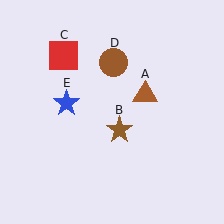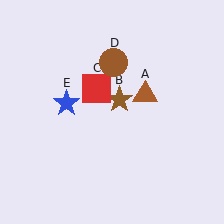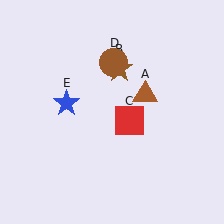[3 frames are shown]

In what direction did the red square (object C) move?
The red square (object C) moved down and to the right.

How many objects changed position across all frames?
2 objects changed position: brown star (object B), red square (object C).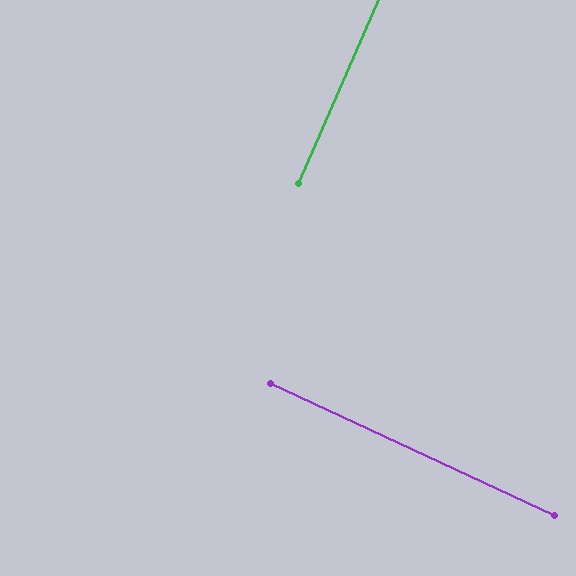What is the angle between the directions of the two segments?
Approximately 88 degrees.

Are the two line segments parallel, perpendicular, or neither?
Perpendicular — they meet at approximately 88°.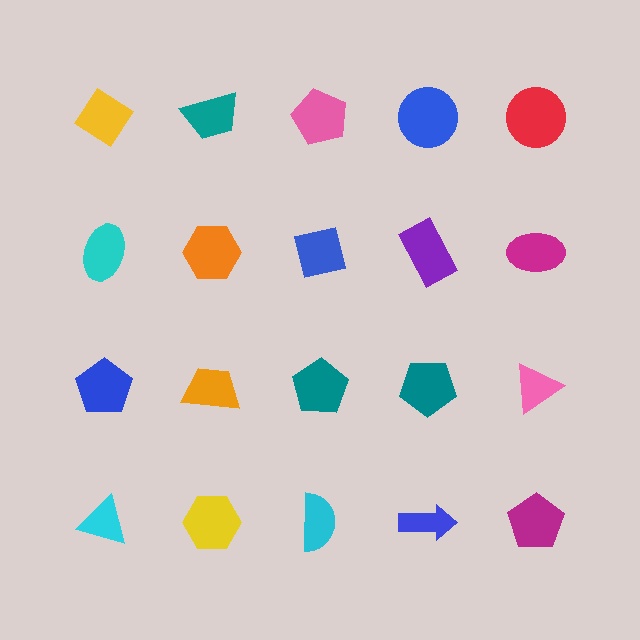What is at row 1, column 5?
A red circle.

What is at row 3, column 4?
A teal pentagon.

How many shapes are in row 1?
5 shapes.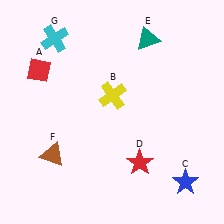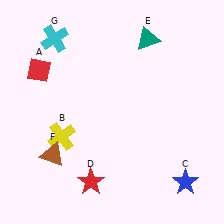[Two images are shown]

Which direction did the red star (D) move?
The red star (D) moved left.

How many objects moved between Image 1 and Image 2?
2 objects moved between the two images.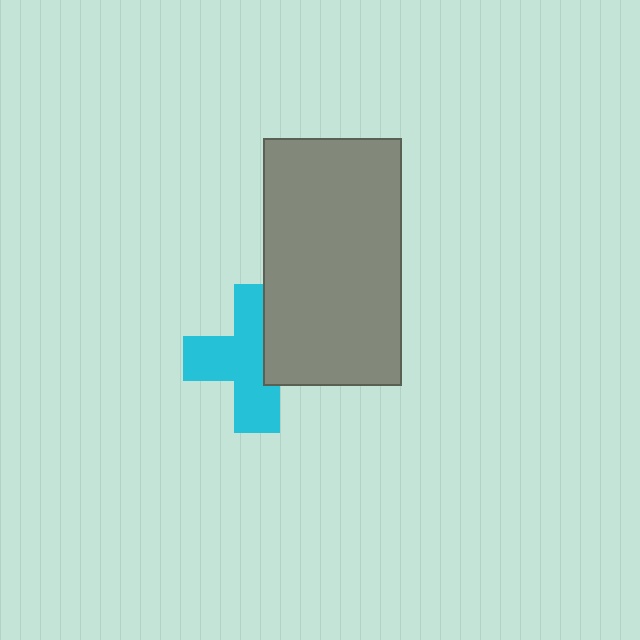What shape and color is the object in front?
The object in front is a gray rectangle.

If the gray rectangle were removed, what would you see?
You would see the complete cyan cross.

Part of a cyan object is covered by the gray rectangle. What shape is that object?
It is a cross.